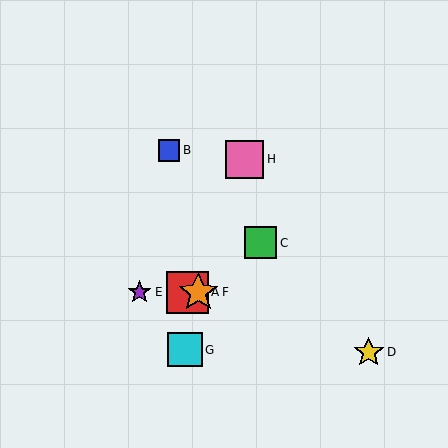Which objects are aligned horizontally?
Objects A, E, F are aligned horizontally.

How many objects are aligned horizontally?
3 objects (A, E, F) are aligned horizontally.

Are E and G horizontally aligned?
No, E is at y≈292 and G is at y≈350.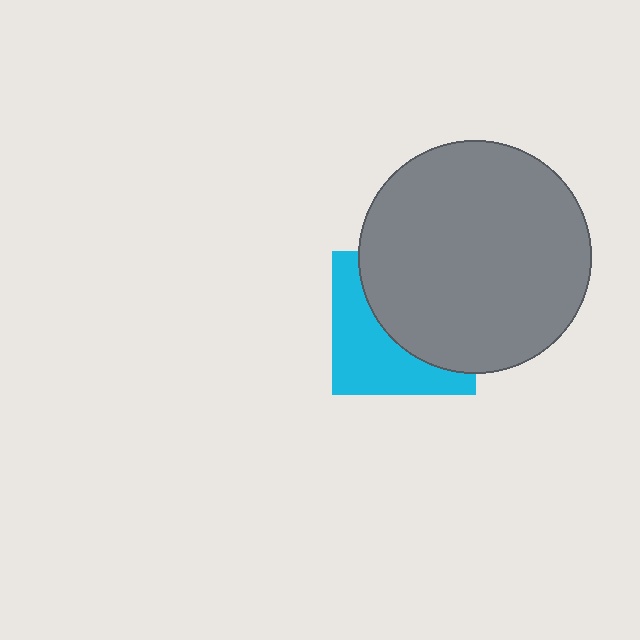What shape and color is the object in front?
The object in front is a gray circle.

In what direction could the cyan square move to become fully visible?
The cyan square could move toward the lower-left. That would shift it out from behind the gray circle entirely.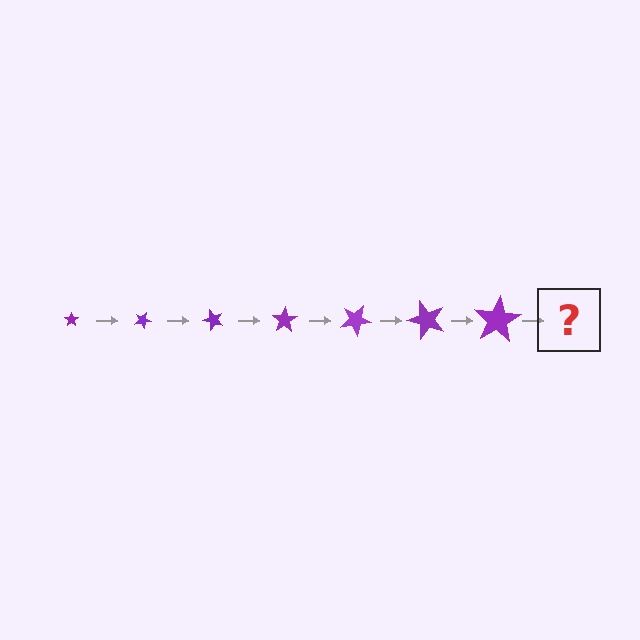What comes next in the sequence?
The next element should be a star, larger than the previous one and rotated 175 degrees from the start.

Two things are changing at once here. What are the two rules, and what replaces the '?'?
The two rules are that the star grows larger each step and it rotates 25 degrees each step. The '?' should be a star, larger than the previous one and rotated 175 degrees from the start.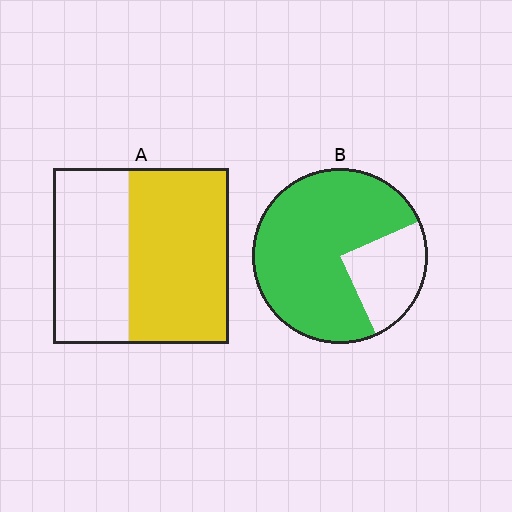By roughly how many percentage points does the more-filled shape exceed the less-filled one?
By roughly 20 percentage points (B over A).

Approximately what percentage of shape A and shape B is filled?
A is approximately 55% and B is approximately 75%.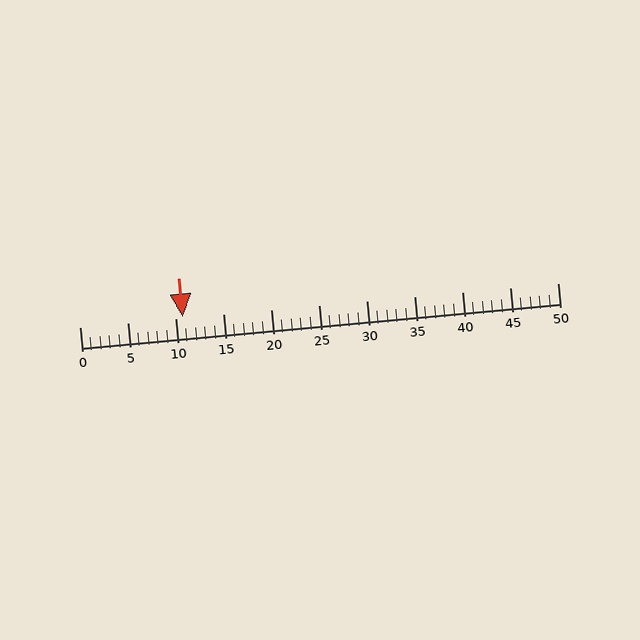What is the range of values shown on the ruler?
The ruler shows values from 0 to 50.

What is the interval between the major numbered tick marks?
The major tick marks are spaced 5 units apart.